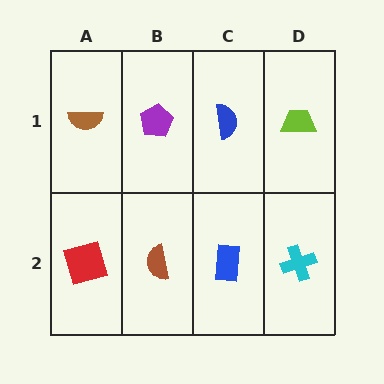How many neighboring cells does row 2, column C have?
3.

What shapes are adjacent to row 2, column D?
A lime trapezoid (row 1, column D), a blue rectangle (row 2, column C).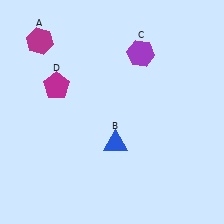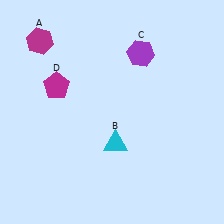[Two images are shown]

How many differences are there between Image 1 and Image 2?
There is 1 difference between the two images.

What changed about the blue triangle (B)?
In Image 1, B is blue. In Image 2, it changed to cyan.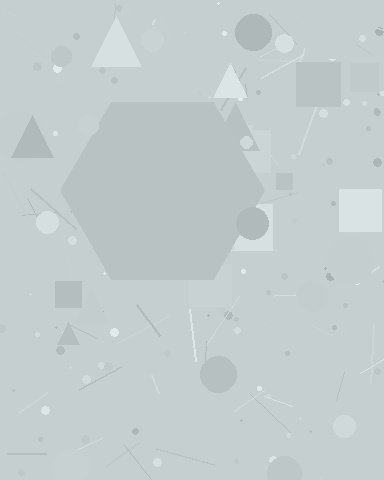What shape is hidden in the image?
A hexagon is hidden in the image.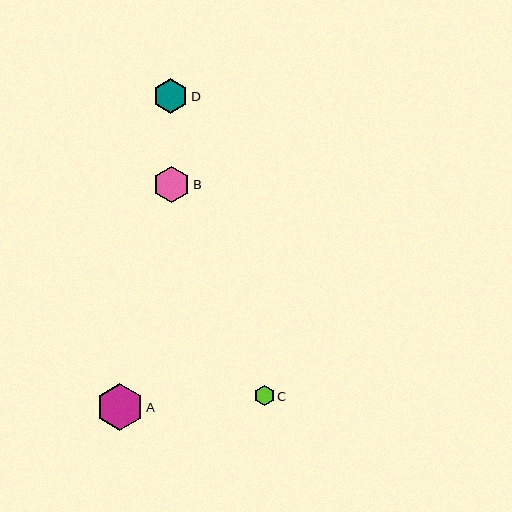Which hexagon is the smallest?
Hexagon C is the smallest with a size of approximately 20 pixels.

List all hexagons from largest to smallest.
From largest to smallest: A, B, D, C.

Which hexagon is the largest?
Hexagon A is the largest with a size of approximately 47 pixels.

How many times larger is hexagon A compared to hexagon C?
Hexagon A is approximately 2.4 times the size of hexagon C.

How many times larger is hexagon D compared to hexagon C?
Hexagon D is approximately 1.7 times the size of hexagon C.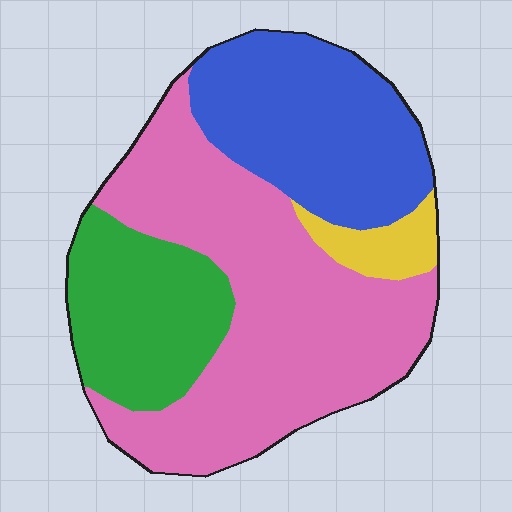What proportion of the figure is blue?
Blue covers 27% of the figure.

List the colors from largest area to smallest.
From largest to smallest: pink, blue, green, yellow.